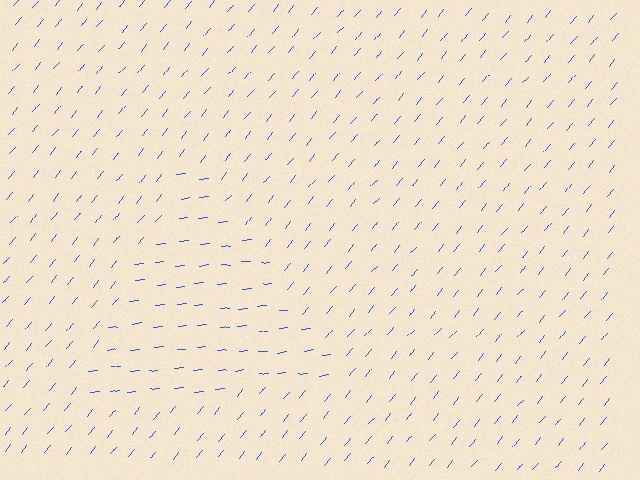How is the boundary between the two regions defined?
The boundary is defined purely by a change in line orientation (approximately 45 degrees difference). All lines are the same color and thickness.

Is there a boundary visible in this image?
Yes, there is a texture boundary formed by a change in line orientation.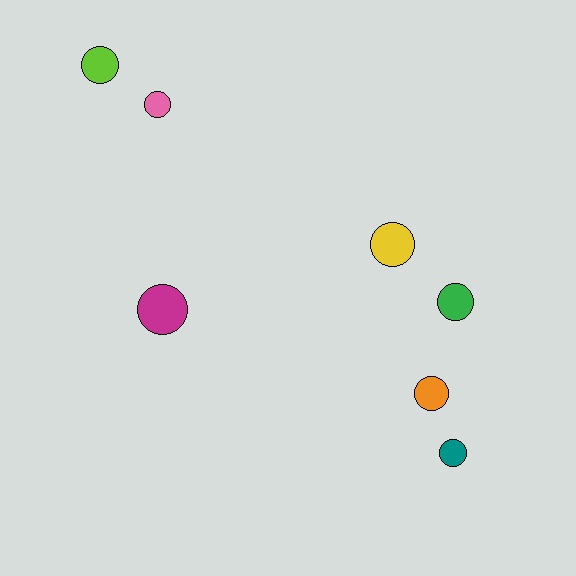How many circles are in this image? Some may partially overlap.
There are 7 circles.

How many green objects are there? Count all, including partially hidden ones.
There is 1 green object.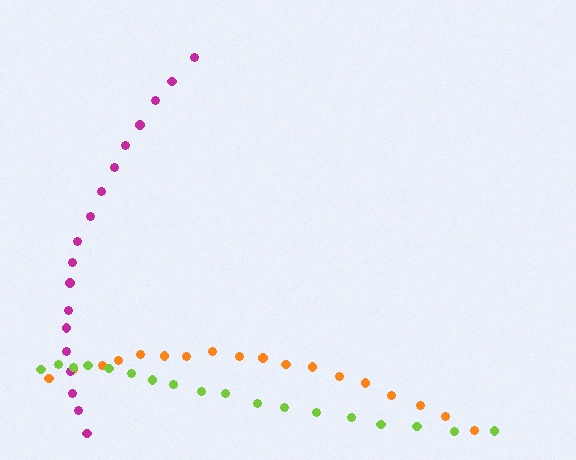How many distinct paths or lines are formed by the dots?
There are 3 distinct paths.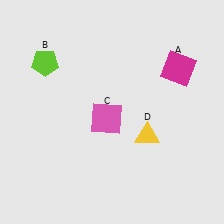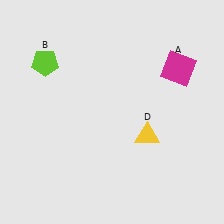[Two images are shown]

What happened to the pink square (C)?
The pink square (C) was removed in Image 2. It was in the bottom-left area of Image 1.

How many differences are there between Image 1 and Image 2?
There is 1 difference between the two images.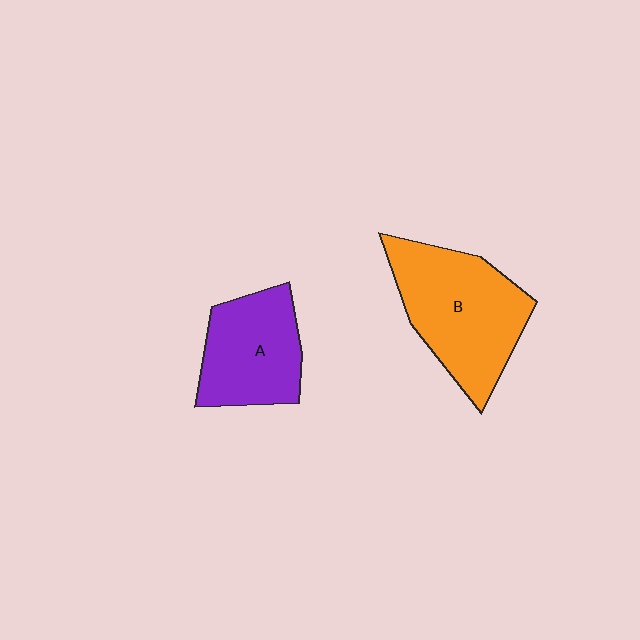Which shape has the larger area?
Shape B (orange).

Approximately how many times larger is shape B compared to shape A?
Approximately 1.4 times.